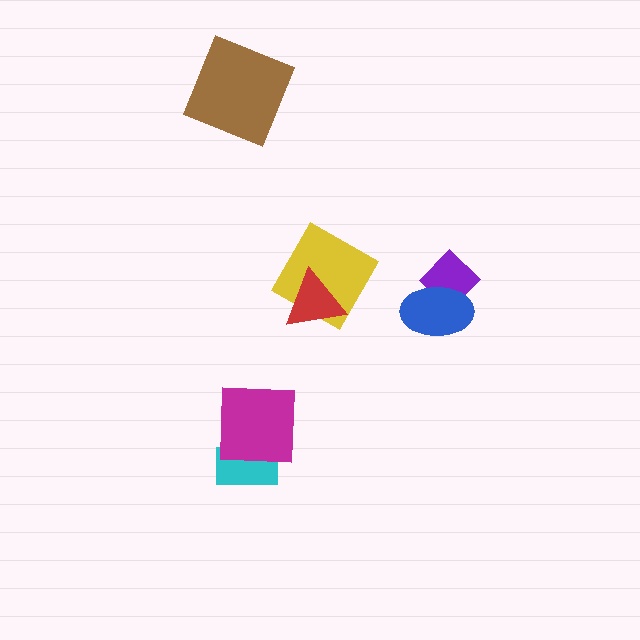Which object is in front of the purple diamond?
The blue ellipse is in front of the purple diamond.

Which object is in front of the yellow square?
The red triangle is in front of the yellow square.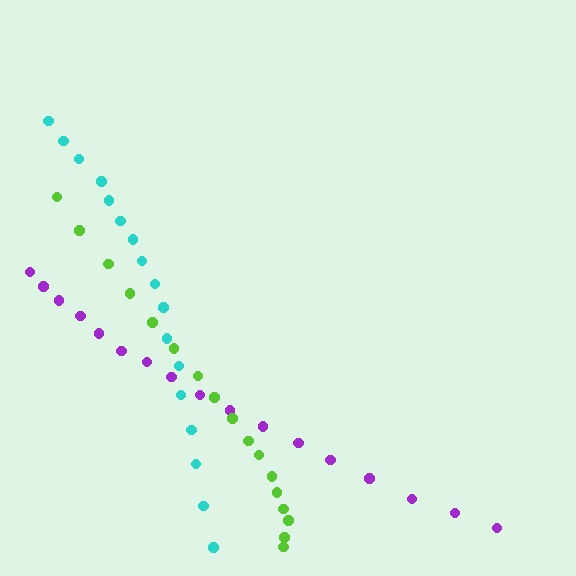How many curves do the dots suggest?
There are 3 distinct paths.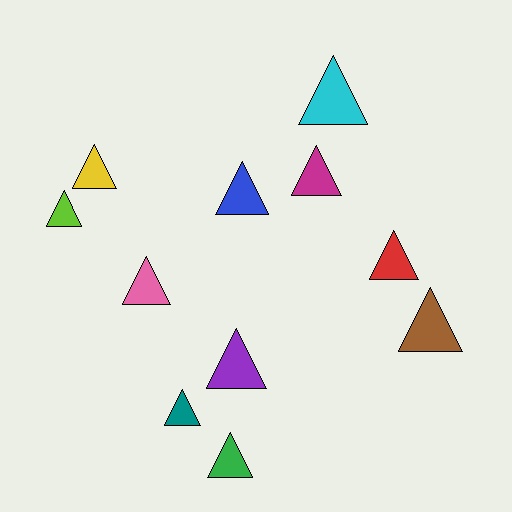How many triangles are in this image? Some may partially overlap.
There are 11 triangles.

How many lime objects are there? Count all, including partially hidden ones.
There is 1 lime object.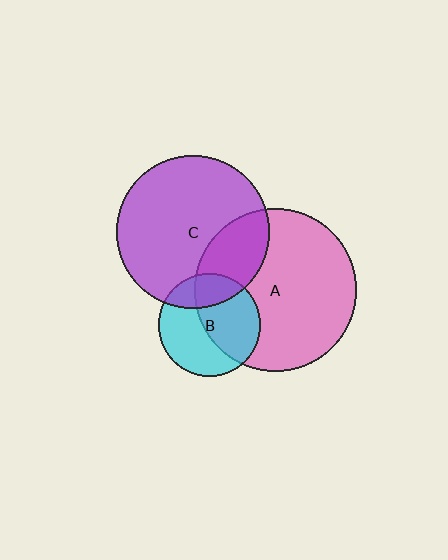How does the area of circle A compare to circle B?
Approximately 2.5 times.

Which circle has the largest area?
Circle A (pink).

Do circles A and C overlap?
Yes.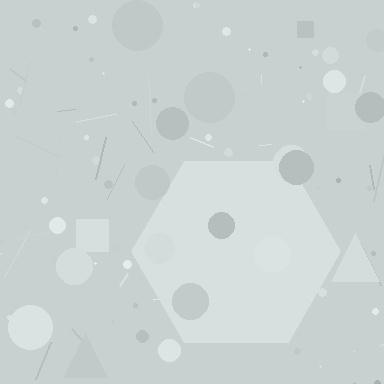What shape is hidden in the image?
A hexagon is hidden in the image.